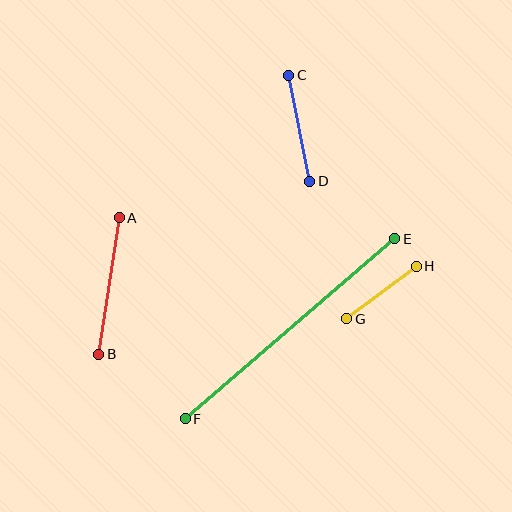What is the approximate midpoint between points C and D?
The midpoint is at approximately (299, 128) pixels.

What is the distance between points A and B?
The distance is approximately 138 pixels.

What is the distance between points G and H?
The distance is approximately 87 pixels.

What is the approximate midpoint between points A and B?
The midpoint is at approximately (109, 286) pixels.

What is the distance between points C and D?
The distance is approximately 108 pixels.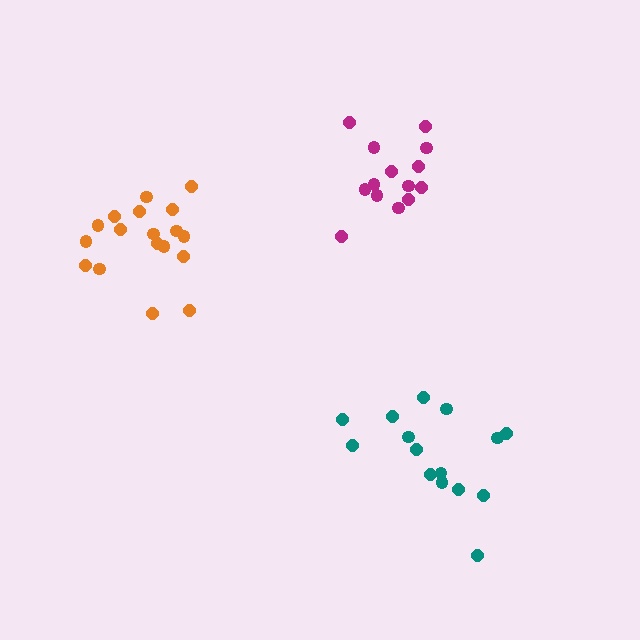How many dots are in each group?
Group 1: 14 dots, Group 2: 15 dots, Group 3: 18 dots (47 total).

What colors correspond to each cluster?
The clusters are colored: magenta, teal, orange.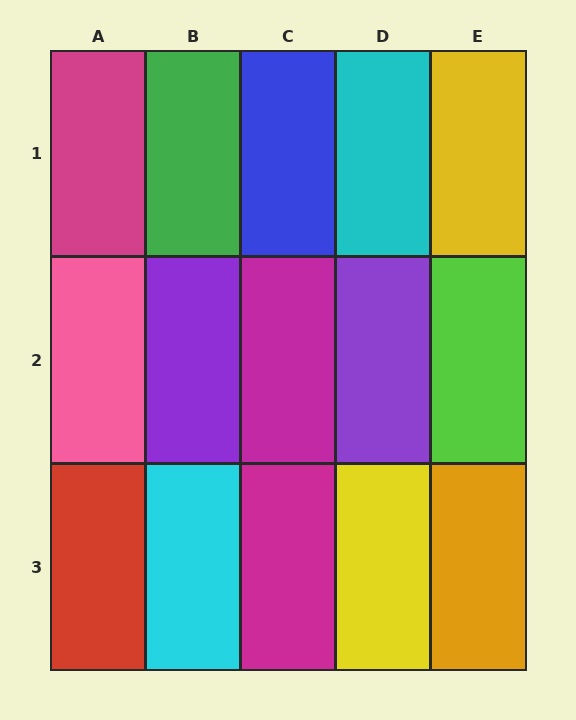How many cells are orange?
1 cell is orange.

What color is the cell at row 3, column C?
Magenta.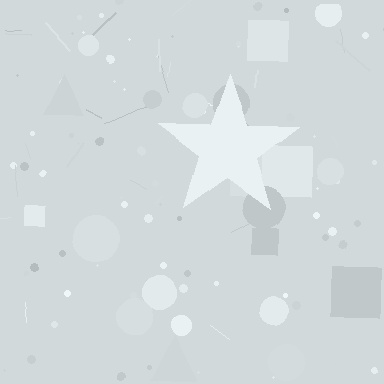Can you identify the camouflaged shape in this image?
The camouflaged shape is a star.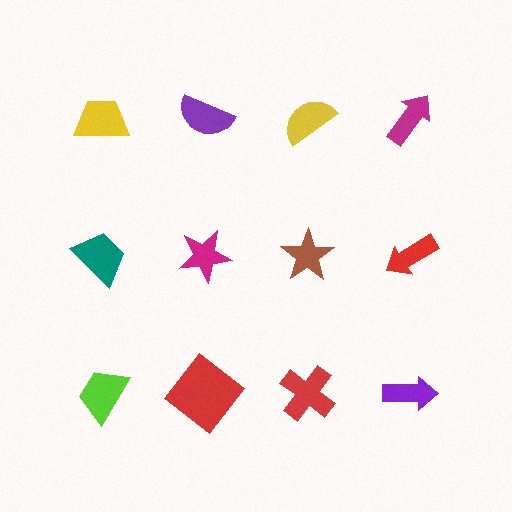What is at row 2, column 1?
A teal trapezoid.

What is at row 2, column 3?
A brown star.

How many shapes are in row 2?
4 shapes.